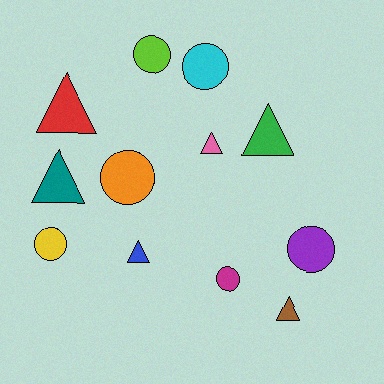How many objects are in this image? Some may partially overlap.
There are 12 objects.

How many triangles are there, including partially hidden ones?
There are 6 triangles.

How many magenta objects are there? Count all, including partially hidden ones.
There is 1 magenta object.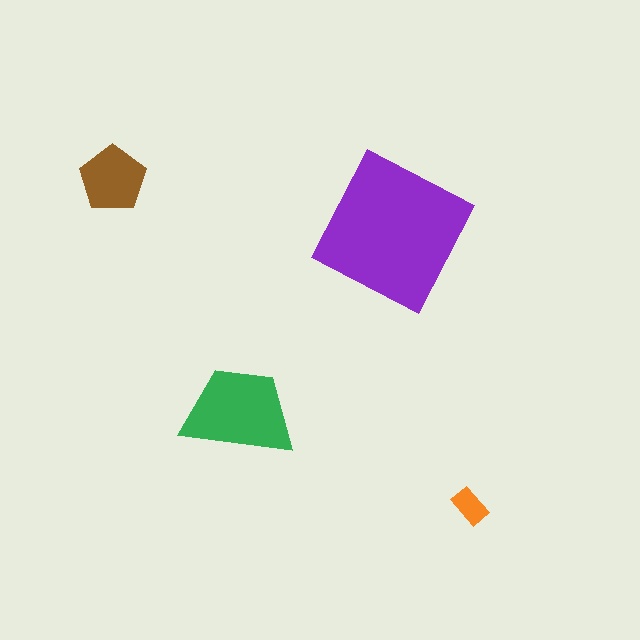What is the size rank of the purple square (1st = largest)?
1st.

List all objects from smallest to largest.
The orange rectangle, the brown pentagon, the green trapezoid, the purple square.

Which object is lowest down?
The orange rectangle is bottommost.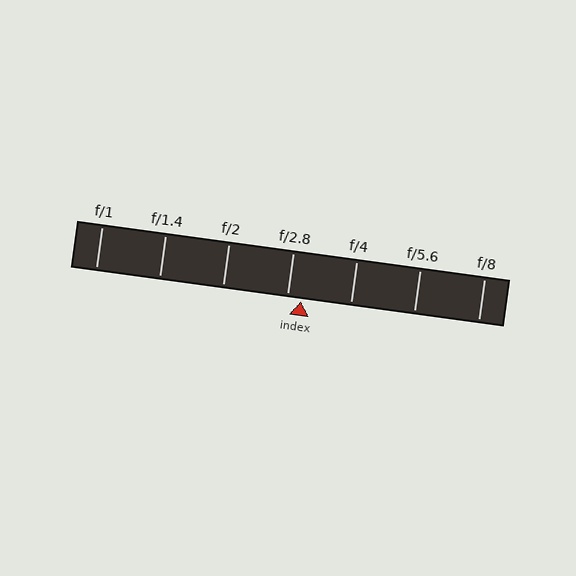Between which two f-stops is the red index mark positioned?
The index mark is between f/2.8 and f/4.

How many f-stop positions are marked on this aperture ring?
There are 7 f-stop positions marked.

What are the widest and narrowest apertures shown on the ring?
The widest aperture shown is f/1 and the narrowest is f/8.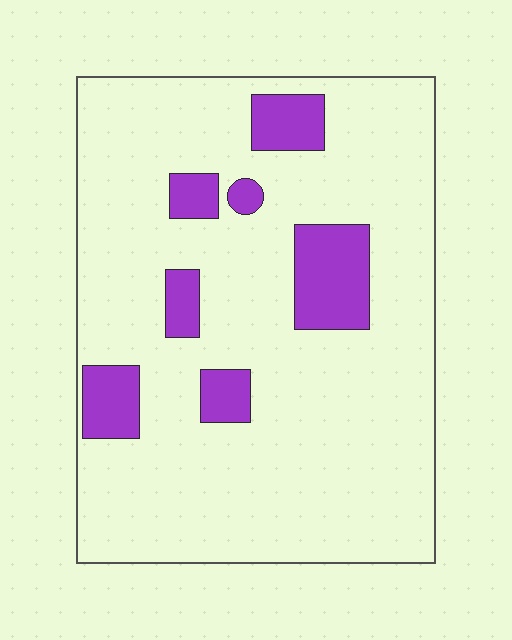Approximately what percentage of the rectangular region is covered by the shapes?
Approximately 15%.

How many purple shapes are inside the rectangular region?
7.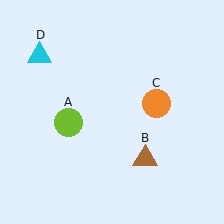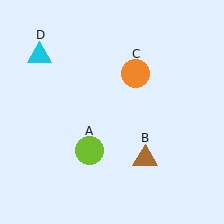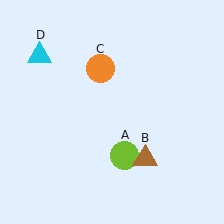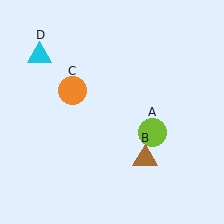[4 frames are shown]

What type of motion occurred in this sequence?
The lime circle (object A), orange circle (object C) rotated counterclockwise around the center of the scene.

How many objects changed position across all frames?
2 objects changed position: lime circle (object A), orange circle (object C).